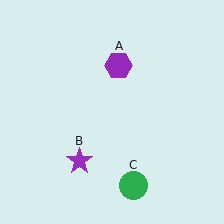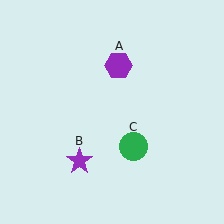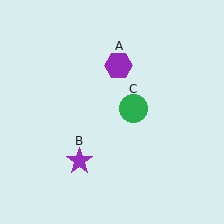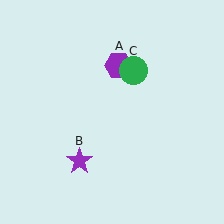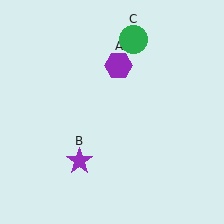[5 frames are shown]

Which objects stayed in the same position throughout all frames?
Purple hexagon (object A) and purple star (object B) remained stationary.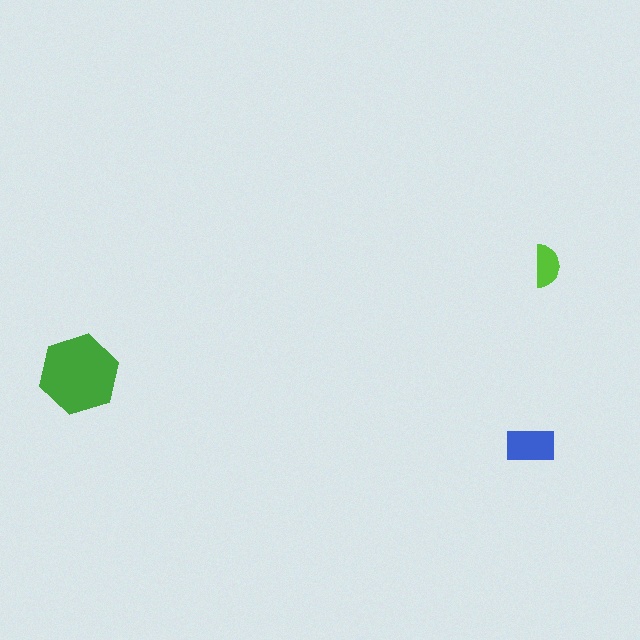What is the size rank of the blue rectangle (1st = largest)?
2nd.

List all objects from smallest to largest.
The lime semicircle, the blue rectangle, the green hexagon.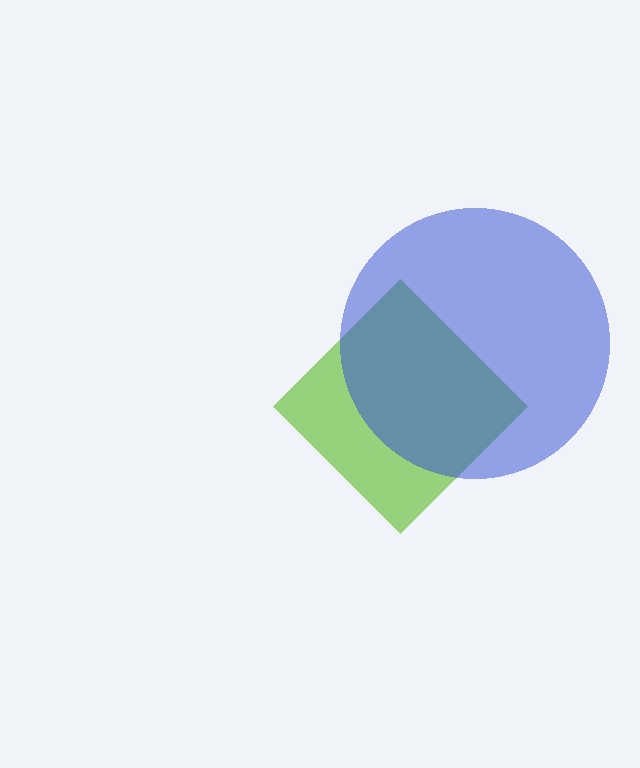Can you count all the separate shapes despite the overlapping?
Yes, there are 2 separate shapes.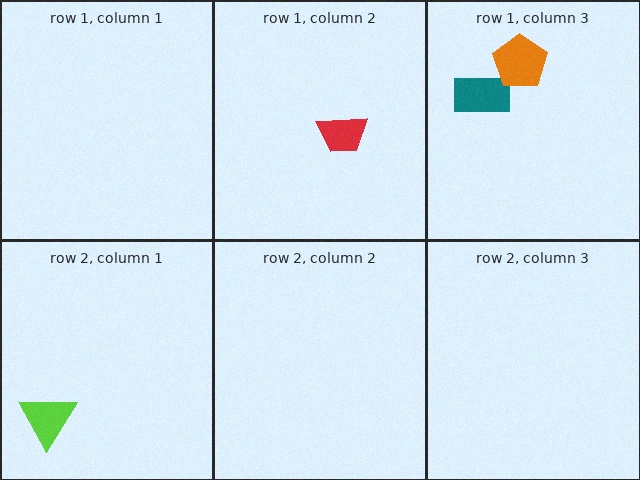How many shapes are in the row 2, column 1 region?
1.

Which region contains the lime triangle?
The row 2, column 1 region.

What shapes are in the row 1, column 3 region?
The teal rectangle, the orange pentagon.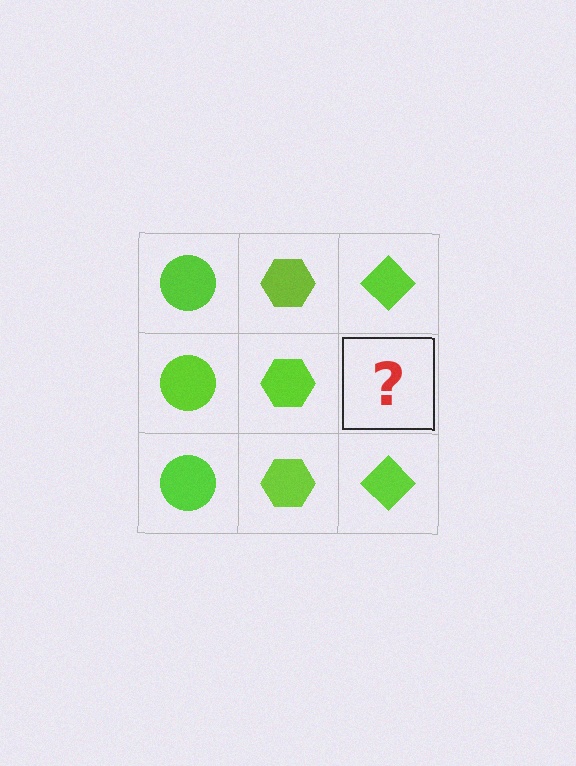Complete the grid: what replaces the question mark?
The question mark should be replaced with a lime diamond.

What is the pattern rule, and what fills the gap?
The rule is that each column has a consistent shape. The gap should be filled with a lime diamond.